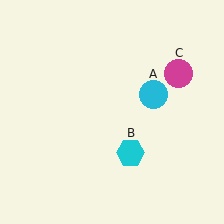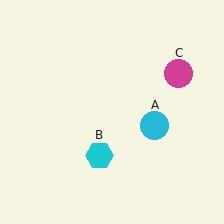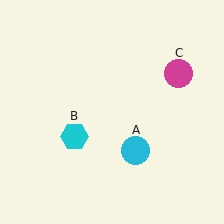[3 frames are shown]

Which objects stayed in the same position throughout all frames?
Magenta circle (object C) remained stationary.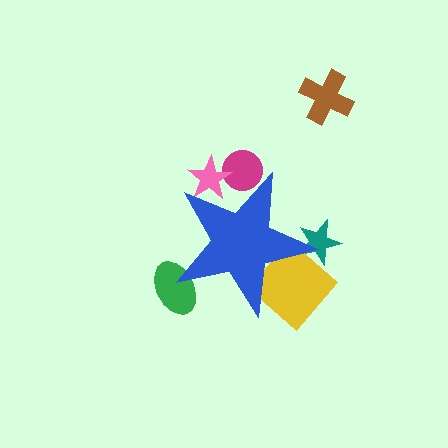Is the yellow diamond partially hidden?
Yes, the yellow diamond is partially hidden behind the blue star.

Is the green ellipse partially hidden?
Yes, the green ellipse is partially hidden behind the blue star.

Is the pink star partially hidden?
Yes, the pink star is partially hidden behind the blue star.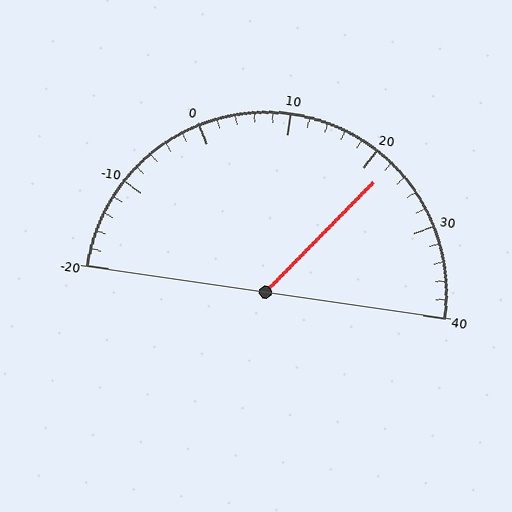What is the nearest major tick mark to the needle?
The nearest major tick mark is 20.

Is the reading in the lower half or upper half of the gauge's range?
The reading is in the upper half of the range (-20 to 40).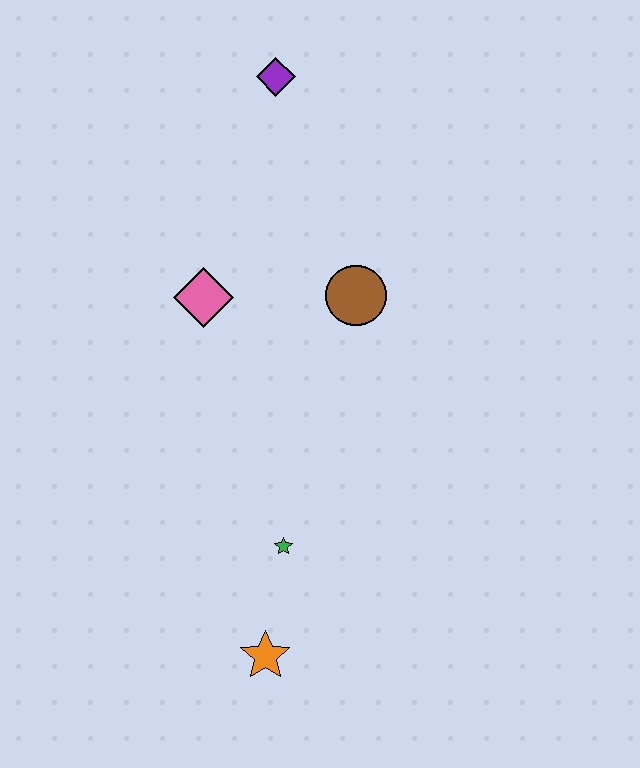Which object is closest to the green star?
The orange star is closest to the green star.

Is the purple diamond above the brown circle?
Yes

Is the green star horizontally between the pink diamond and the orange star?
No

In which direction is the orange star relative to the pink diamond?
The orange star is below the pink diamond.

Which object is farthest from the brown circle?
The orange star is farthest from the brown circle.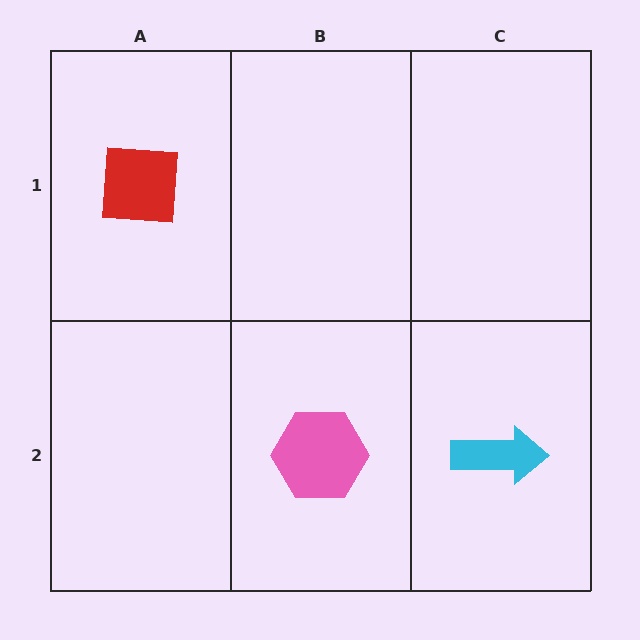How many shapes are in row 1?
1 shape.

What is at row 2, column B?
A pink hexagon.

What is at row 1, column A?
A red square.